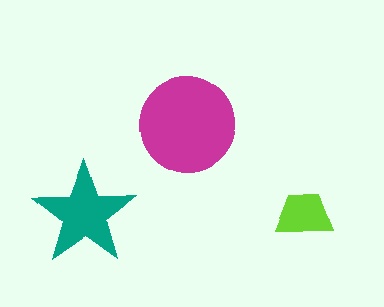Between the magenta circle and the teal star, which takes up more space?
The magenta circle.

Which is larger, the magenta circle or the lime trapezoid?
The magenta circle.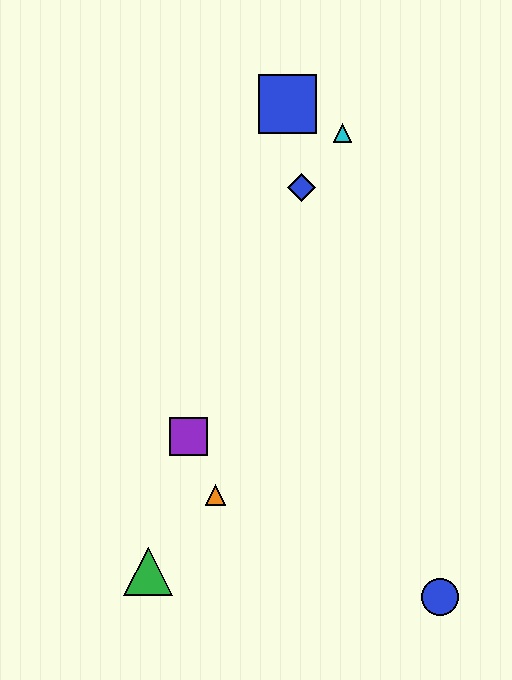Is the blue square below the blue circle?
No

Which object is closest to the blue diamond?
The cyan triangle is closest to the blue diamond.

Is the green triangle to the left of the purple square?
Yes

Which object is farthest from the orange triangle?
The blue square is farthest from the orange triangle.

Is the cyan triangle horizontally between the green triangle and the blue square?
No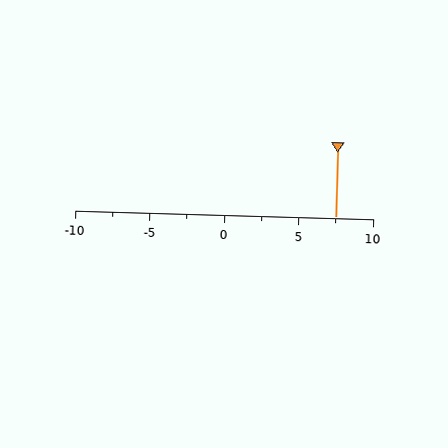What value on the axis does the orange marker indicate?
The marker indicates approximately 7.5.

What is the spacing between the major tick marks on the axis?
The major ticks are spaced 5 apart.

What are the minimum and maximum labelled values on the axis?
The axis runs from -10 to 10.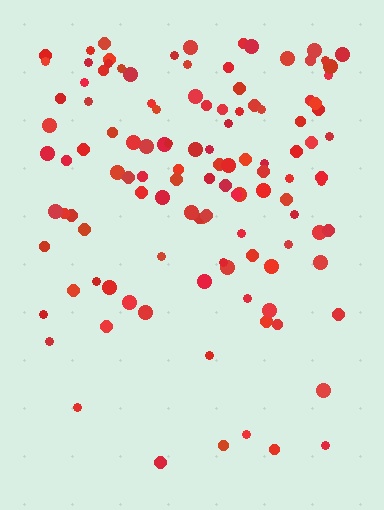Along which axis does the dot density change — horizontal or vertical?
Vertical.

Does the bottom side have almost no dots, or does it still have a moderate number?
Still a moderate number, just noticeably fewer than the top.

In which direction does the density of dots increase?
From bottom to top, with the top side densest.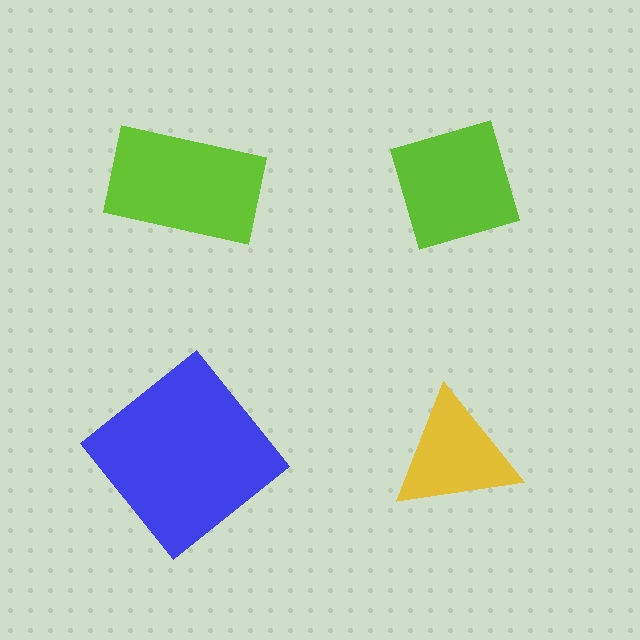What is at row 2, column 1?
A blue diamond.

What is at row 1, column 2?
A lime diamond.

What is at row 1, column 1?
A lime rectangle.